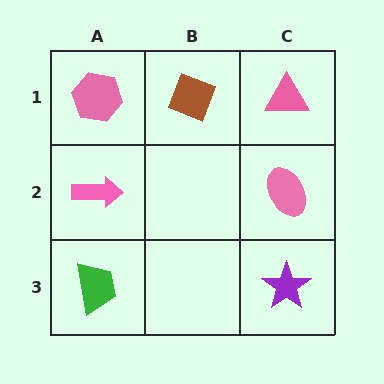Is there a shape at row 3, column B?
No, that cell is empty.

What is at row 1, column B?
A brown diamond.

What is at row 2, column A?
A pink arrow.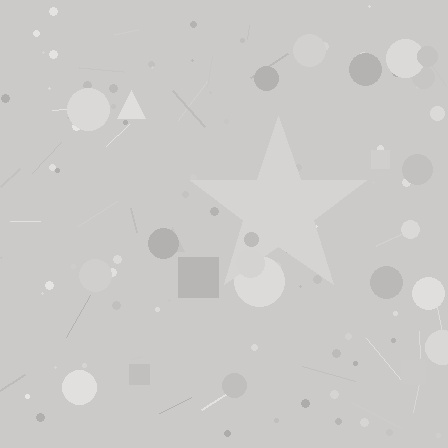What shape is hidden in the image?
A star is hidden in the image.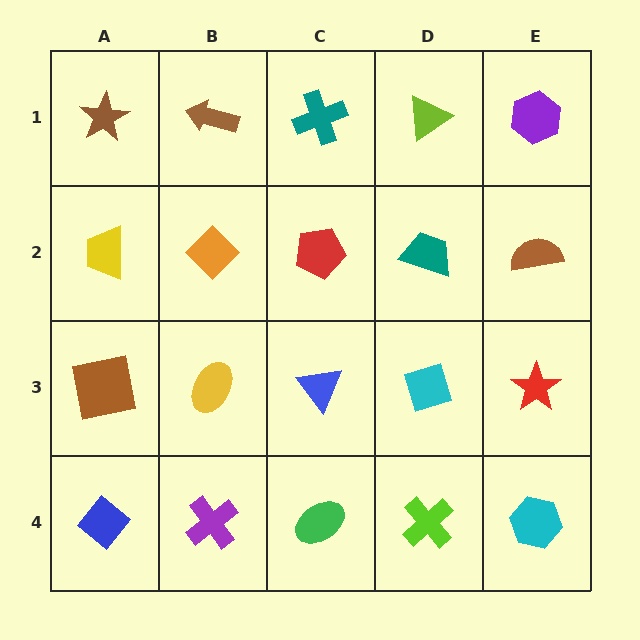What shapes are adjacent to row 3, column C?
A red pentagon (row 2, column C), a green ellipse (row 4, column C), a yellow ellipse (row 3, column B), a cyan diamond (row 3, column D).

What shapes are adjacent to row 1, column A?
A yellow trapezoid (row 2, column A), a brown arrow (row 1, column B).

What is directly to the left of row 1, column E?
A lime triangle.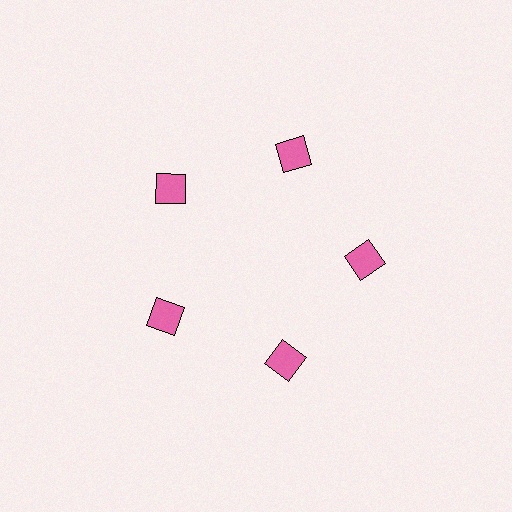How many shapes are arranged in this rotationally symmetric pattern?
There are 5 shapes, arranged in 5 groups of 1.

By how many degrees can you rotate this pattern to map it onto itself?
The pattern maps onto itself every 72 degrees of rotation.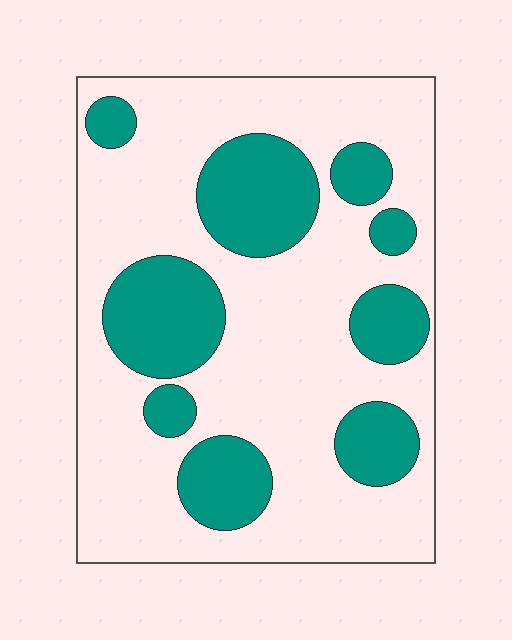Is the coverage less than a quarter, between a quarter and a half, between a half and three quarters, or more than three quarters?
Between a quarter and a half.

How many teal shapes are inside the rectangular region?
9.